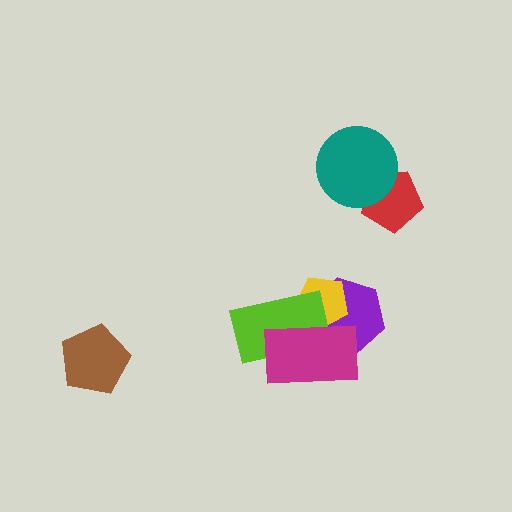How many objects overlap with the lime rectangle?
3 objects overlap with the lime rectangle.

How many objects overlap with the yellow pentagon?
3 objects overlap with the yellow pentagon.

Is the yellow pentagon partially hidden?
Yes, it is partially covered by another shape.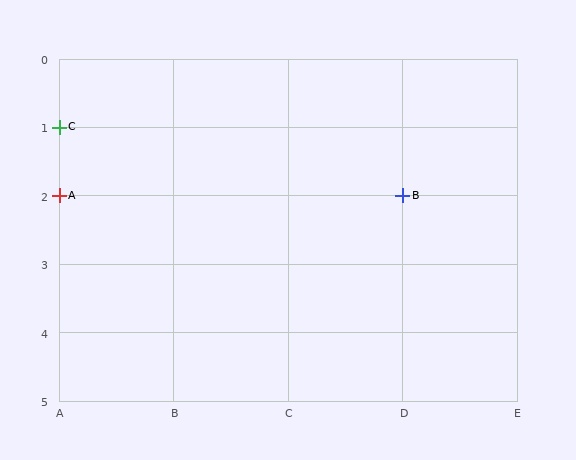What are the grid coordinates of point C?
Point C is at grid coordinates (A, 1).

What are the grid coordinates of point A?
Point A is at grid coordinates (A, 2).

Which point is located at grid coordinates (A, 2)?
Point A is at (A, 2).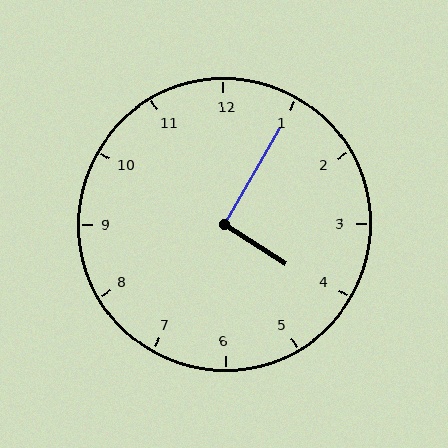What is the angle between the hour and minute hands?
Approximately 92 degrees.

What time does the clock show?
4:05.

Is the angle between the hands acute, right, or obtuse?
It is right.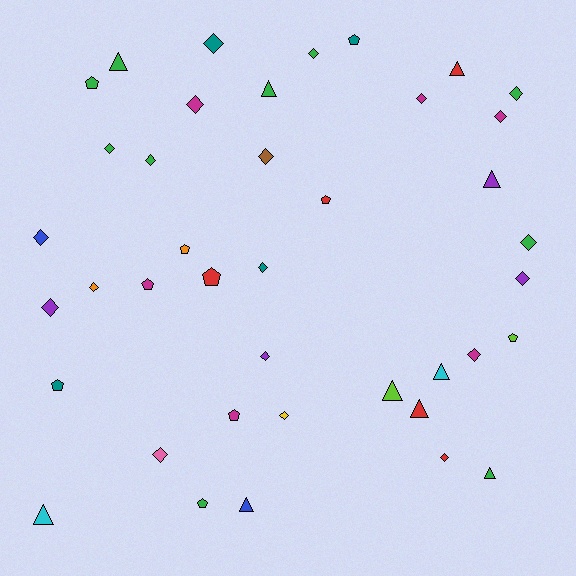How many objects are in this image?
There are 40 objects.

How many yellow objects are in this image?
There is 1 yellow object.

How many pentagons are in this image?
There are 10 pentagons.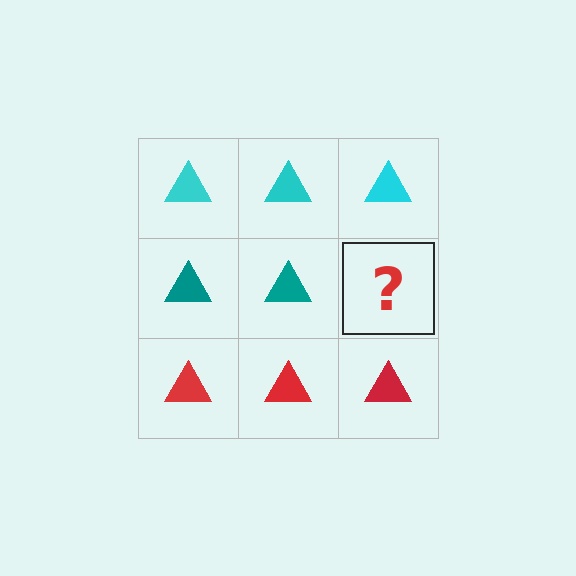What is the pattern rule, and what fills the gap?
The rule is that each row has a consistent color. The gap should be filled with a teal triangle.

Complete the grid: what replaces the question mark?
The question mark should be replaced with a teal triangle.